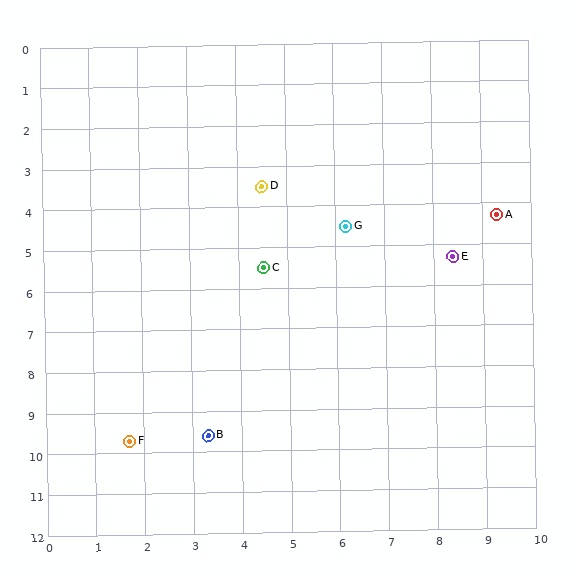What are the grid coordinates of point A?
Point A is at approximately (9.3, 4.3).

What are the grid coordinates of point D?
Point D is at approximately (4.5, 3.5).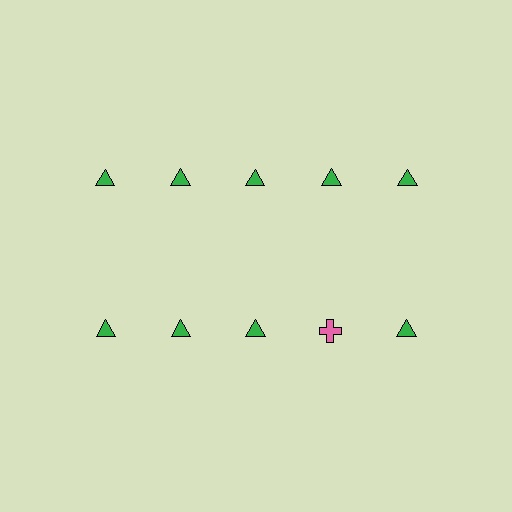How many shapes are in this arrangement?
There are 10 shapes arranged in a grid pattern.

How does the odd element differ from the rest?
It differs in both color (pink instead of green) and shape (cross instead of triangle).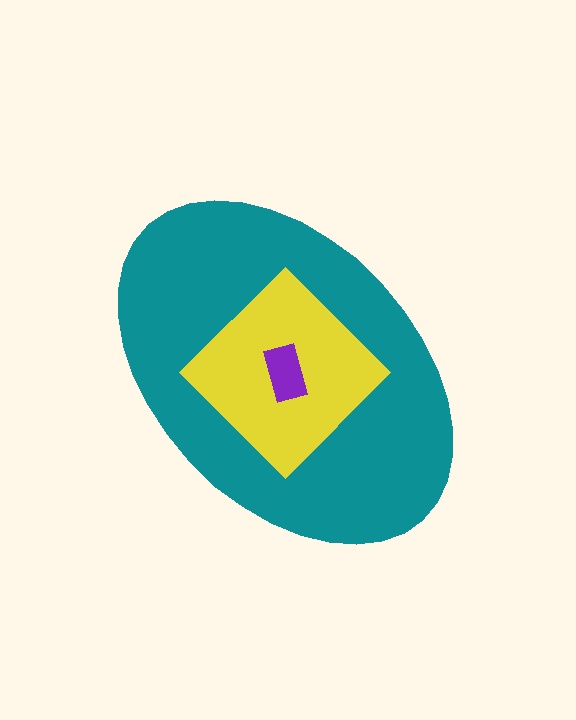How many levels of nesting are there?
3.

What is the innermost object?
The purple rectangle.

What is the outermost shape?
The teal ellipse.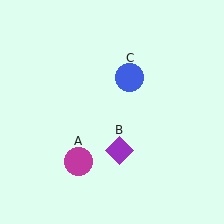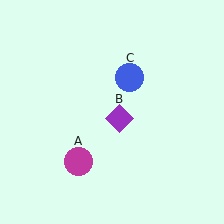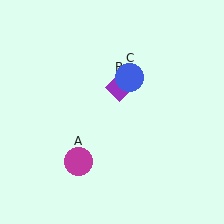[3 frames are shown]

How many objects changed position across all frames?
1 object changed position: purple diamond (object B).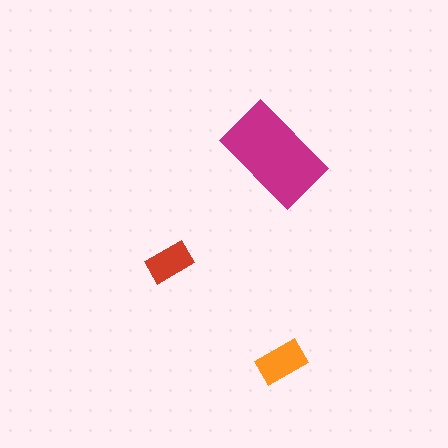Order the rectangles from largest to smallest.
the magenta one, the orange one, the red one.